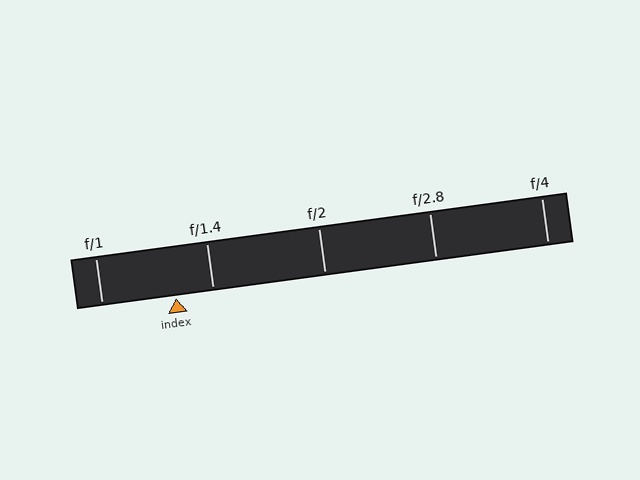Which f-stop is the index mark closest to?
The index mark is closest to f/1.4.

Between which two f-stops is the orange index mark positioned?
The index mark is between f/1 and f/1.4.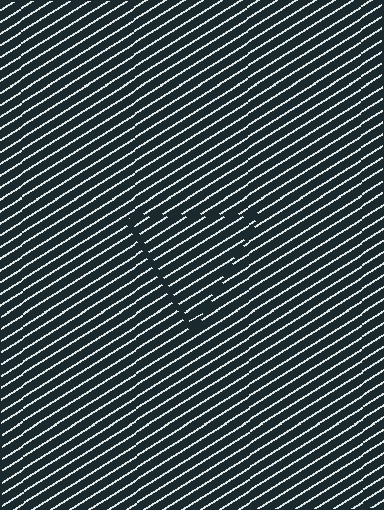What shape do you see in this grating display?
An illusory triangle. The interior of the shape contains the same grating, shifted by half a period — the contour is defined by the phase discontinuity where line-ends from the inner and outer gratings abut.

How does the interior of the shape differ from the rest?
The interior of the shape contains the same grating, shifted by half a period — the contour is defined by the phase discontinuity where line-ends from the inner and outer gratings abut.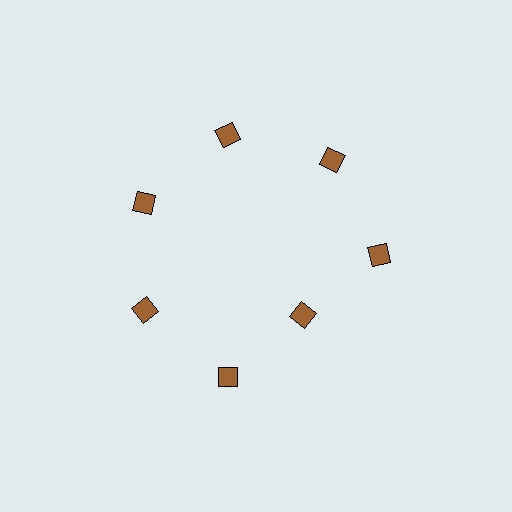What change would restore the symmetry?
The symmetry would be restored by moving it outward, back onto the ring so that all 7 diamonds sit at equal angles and equal distance from the center.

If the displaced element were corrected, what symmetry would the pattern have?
It would have 7-fold rotational symmetry — the pattern would map onto itself every 51 degrees.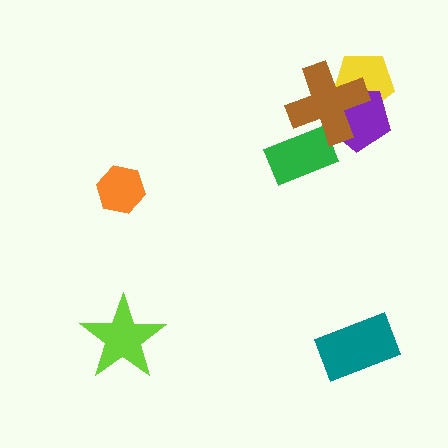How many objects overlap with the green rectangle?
1 object overlaps with the green rectangle.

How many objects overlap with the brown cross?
3 objects overlap with the brown cross.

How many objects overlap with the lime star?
0 objects overlap with the lime star.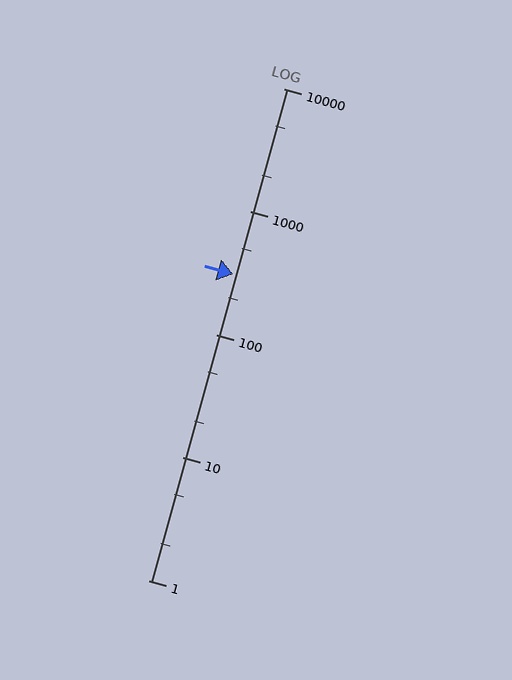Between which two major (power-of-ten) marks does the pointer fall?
The pointer is between 100 and 1000.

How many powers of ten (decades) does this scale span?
The scale spans 4 decades, from 1 to 10000.